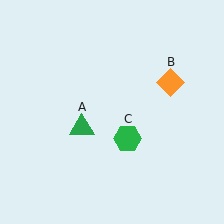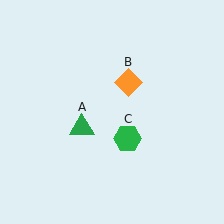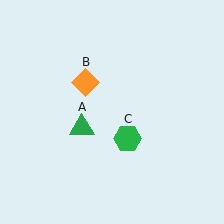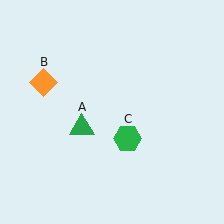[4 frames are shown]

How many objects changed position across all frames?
1 object changed position: orange diamond (object B).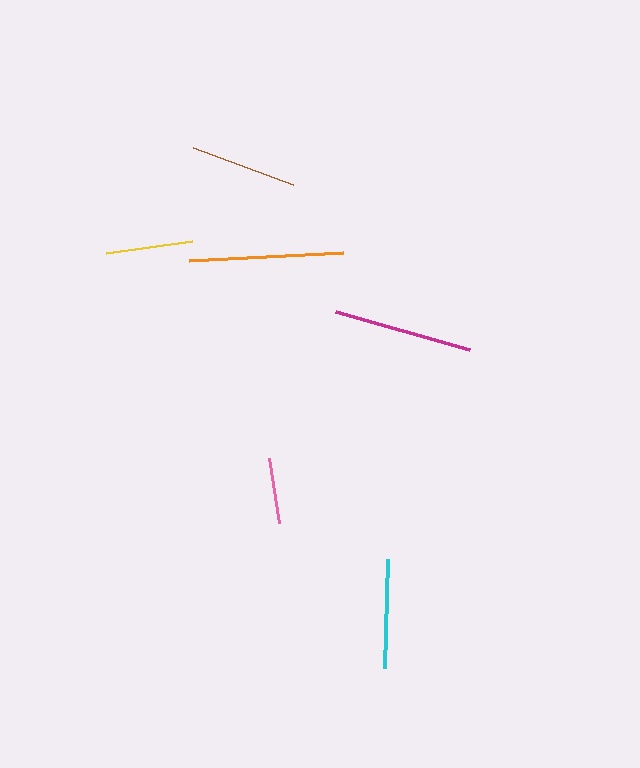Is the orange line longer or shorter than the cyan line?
The orange line is longer than the cyan line.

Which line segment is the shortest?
The pink line is the shortest at approximately 66 pixels.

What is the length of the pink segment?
The pink segment is approximately 66 pixels long.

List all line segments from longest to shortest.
From longest to shortest: orange, magenta, cyan, brown, yellow, pink.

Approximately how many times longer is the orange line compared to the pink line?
The orange line is approximately 2.3 times the length of the pink line.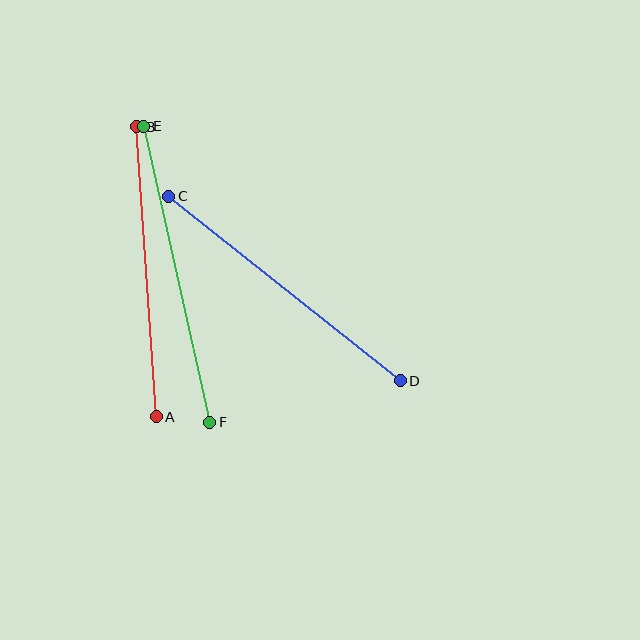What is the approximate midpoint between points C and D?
The midpoint is at approximately (285, 289) pixels.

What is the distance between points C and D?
The distance is approximately 296 pixels.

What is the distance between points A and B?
The distance is approximately 291 pixels.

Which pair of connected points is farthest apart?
Points E and F are farthest apart.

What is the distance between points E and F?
The distance is approximately 303 pixels.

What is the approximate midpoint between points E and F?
The midpoint is at approximately (177, 274) pixels.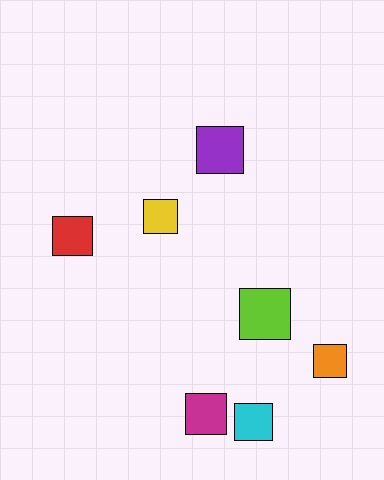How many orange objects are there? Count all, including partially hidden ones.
There is 1 orange object.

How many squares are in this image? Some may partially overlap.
There are 7 squares.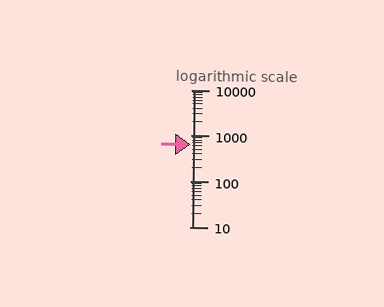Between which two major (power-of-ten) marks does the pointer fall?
The pointer is between 100 and 1000.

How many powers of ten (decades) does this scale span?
The scale spans 3 decades, from 10 to 10000.